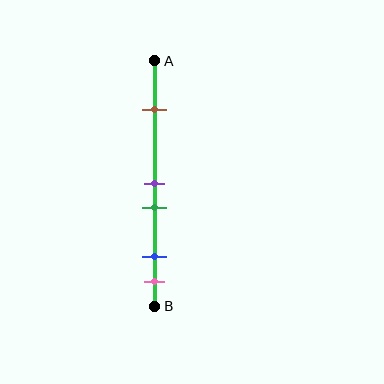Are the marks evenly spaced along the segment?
No, the marks are not evenly spaced.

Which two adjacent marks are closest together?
The purple and green marks are the closest adjacent pair.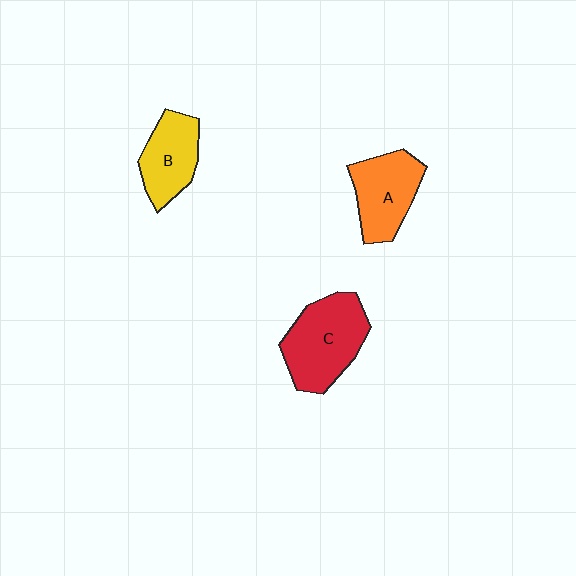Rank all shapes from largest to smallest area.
From largest to smallest: C (red), A (orange), B (yellow).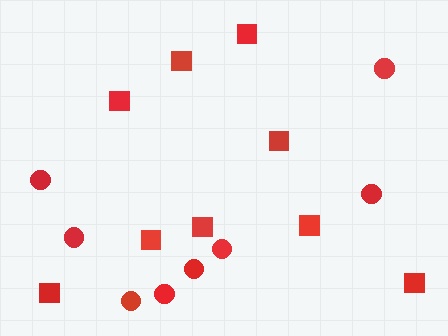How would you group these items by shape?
There are 2 groups: one group of squares (9) and one group of circles (8).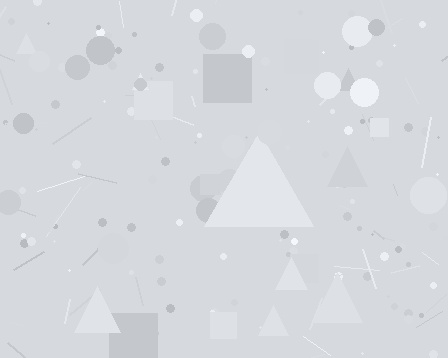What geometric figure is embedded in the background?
A triangle is embedded in the background.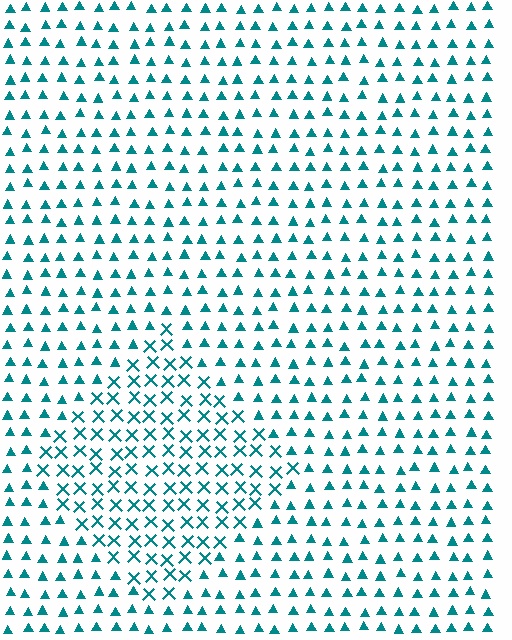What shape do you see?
I see a diamond.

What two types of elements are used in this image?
The image uses X marks inside the diamond region and triangles outside it.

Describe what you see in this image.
The image is filled with small teal elements arranged in a uniform grid. A diamond-shaped region contains X marks, while the surrounding area contains triangles. The boundary is defined purely by the change in element shape.